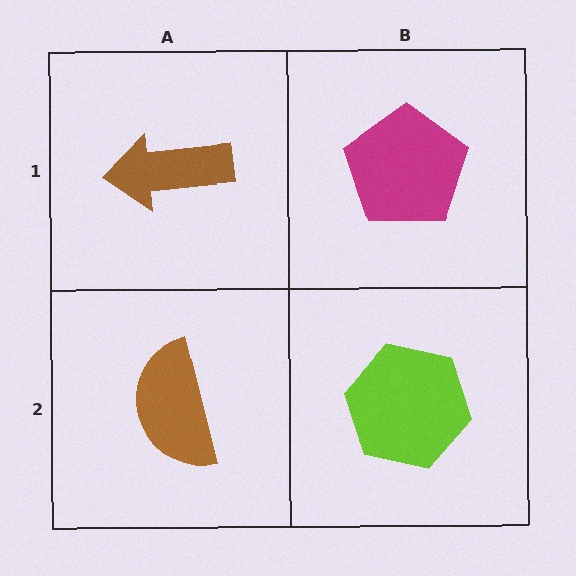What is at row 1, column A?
A brown arrow.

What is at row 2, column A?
A brown semicircle.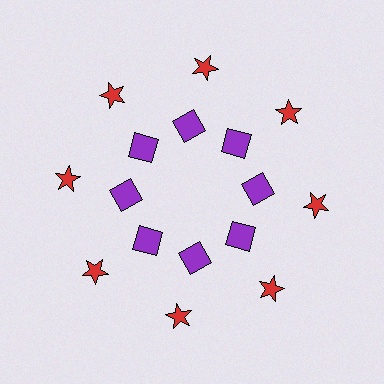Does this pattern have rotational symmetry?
Yes, this pattern has 8-fold rotational symmetry. It looks the same after rotating 45 degrees around the center.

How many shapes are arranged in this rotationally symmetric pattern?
There are 16 shapes, arranged in 8 groups of 2.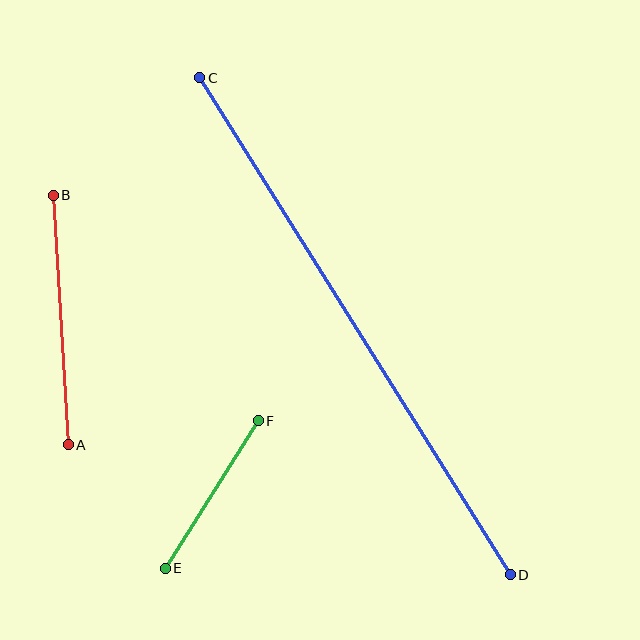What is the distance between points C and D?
The distance is approximately 586 pixels.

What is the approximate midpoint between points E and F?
The midpoint is at approximately (212, 494) pixels.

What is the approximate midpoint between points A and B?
The midpoint is at approximately (61, 320) pixels.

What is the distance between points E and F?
The distance is approximately 175 pixels.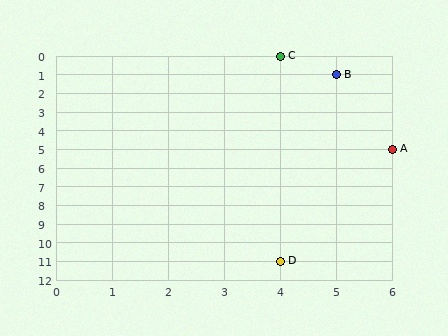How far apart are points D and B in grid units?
Points D and B are 1 column and 10 rows apart (about 10.0 grid units diagonally).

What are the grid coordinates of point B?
Point B is at grid coordinates (5, 1).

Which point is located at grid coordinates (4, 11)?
Point D is at (4, 11).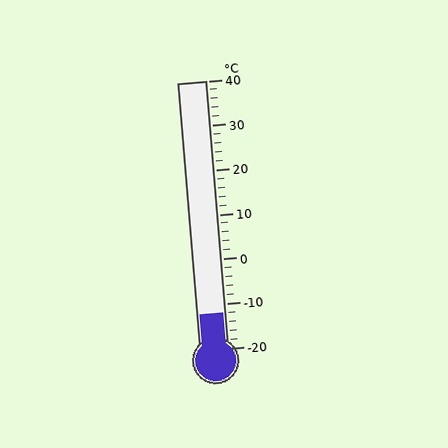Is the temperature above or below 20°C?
The temperature is below 20°C.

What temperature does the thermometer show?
The thermometer shows approximately -12°C.